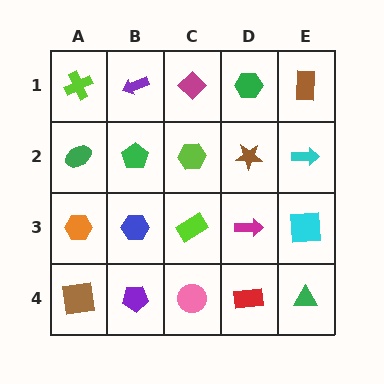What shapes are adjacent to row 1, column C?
A lime hexagon (row 2, column C), a purple arrow (row 1, column B), a green hexagon (row 1, column D).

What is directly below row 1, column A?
A green ellipse.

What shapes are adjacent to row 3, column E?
A cyan arrow (row 2, column E), a green triangle (row 4, column E), a magenta arrow (row 3, column D).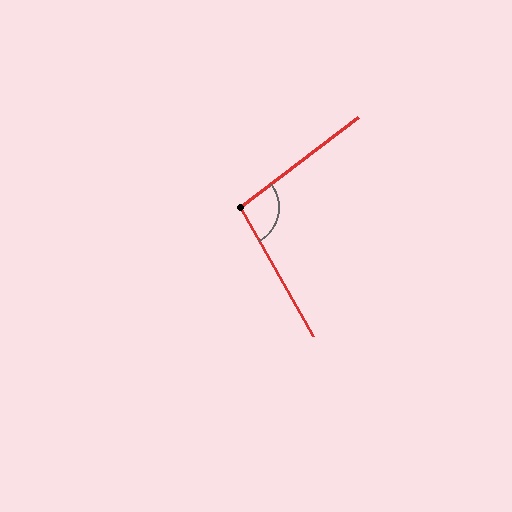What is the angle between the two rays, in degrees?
Approximately 98 degrees.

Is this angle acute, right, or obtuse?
It is obtuse.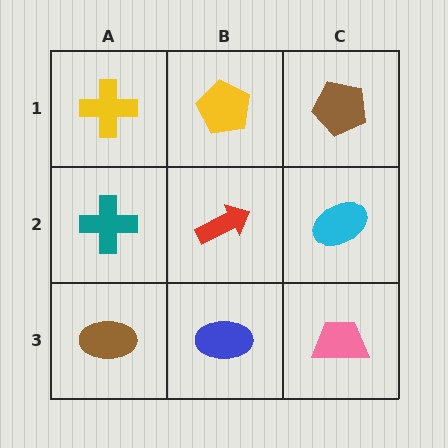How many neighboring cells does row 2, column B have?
4.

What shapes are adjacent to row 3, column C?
A cyan ellipse (row 2, column C), a blue ellipse (row 3, column B).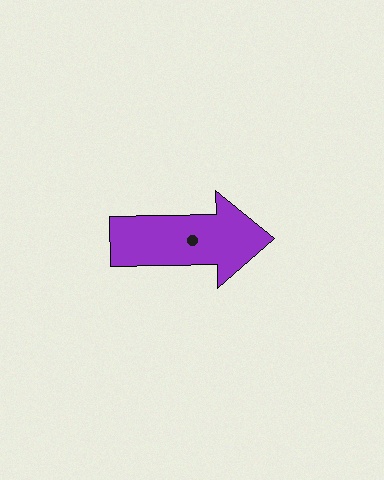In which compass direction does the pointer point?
East.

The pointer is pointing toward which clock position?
Roughly 3 o'clock.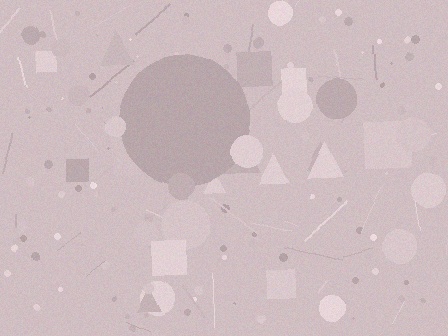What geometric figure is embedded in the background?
A circle is embedded in the background.